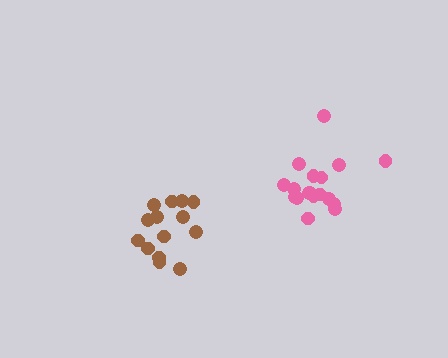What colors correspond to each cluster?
The clusters are colored: pink, brown.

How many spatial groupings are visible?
There are 2 spatial groupings.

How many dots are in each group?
Group 1: 18 dots, Group 2: 14 dots (32 total).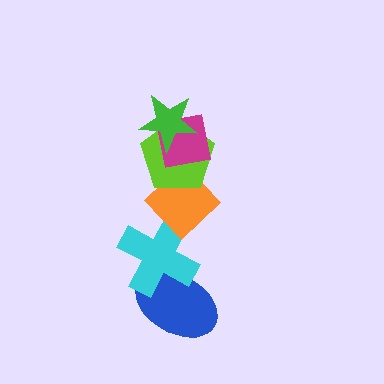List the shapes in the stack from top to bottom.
From top to bottom: the green star, the magenta square, the lime pentagon, the orange diamond, the cyan cross, the blue ellipse.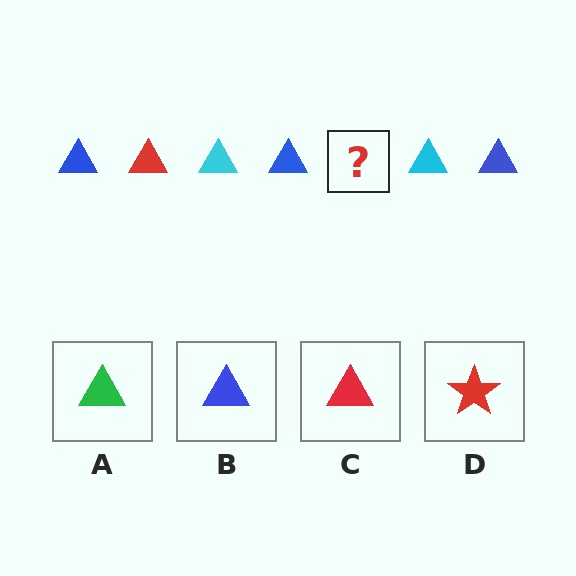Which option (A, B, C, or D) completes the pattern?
C.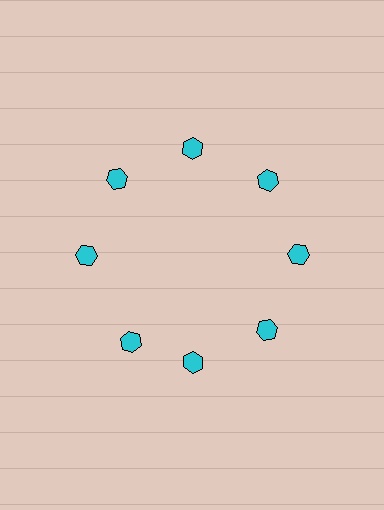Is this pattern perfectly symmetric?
No. The 8 cyan hexagons are arranged in a ring, but one element near the 8 o'clock position is rotated out of alignment along the ring, breaking the 8-fold rotational symmetry.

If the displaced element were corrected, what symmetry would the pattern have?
It would have 8-fold rotational symmetry — the pattern would map onto itself every 45 degrees.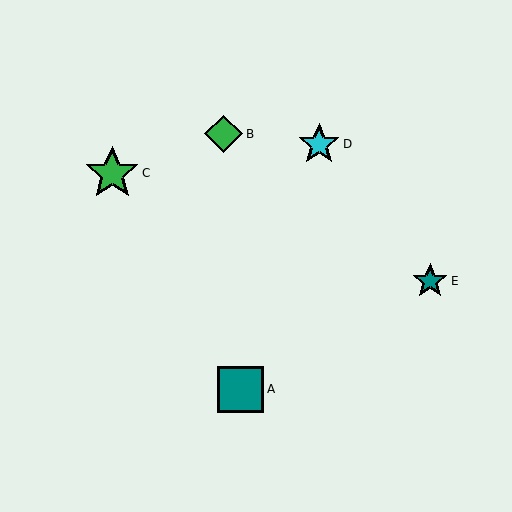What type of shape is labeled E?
Shape E is a teal star.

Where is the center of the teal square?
The center of the teal square is at (241, 389).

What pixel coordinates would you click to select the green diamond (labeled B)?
Click at (224, 134) to select the green diamond B.